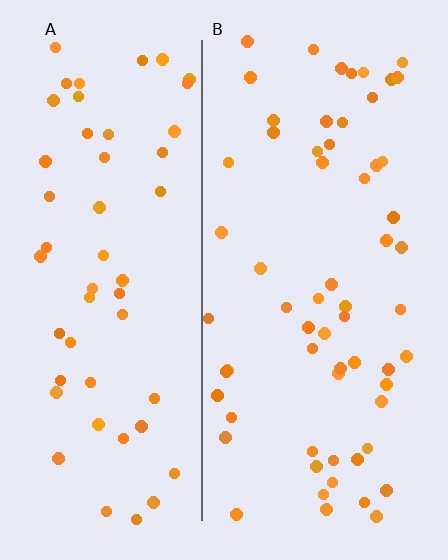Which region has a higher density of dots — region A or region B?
B (the right).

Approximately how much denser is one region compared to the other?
Approximately 1.2× — region B over region A.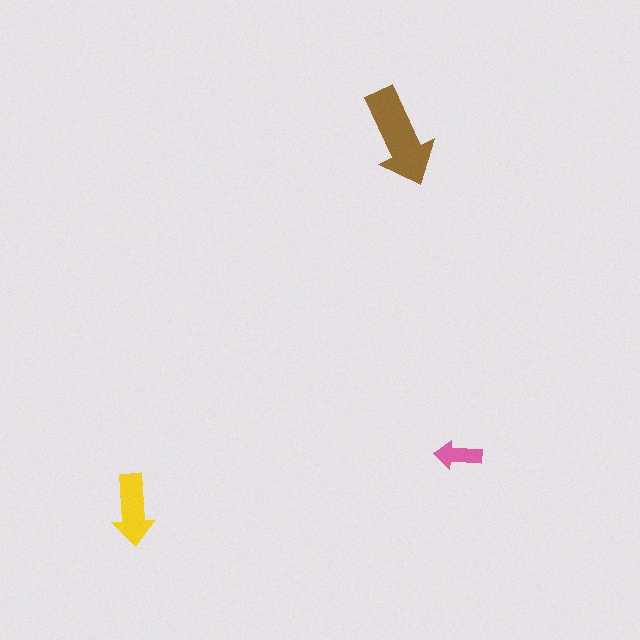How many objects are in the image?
There are 3 objects in the image.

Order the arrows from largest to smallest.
the brown one, the yellow one, the pink one.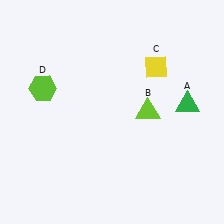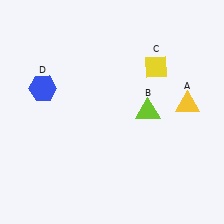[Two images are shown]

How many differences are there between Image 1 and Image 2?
There are 2 differences between the two images.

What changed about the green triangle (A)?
In Image 1, A is green. In Image 2, it changed to yellow.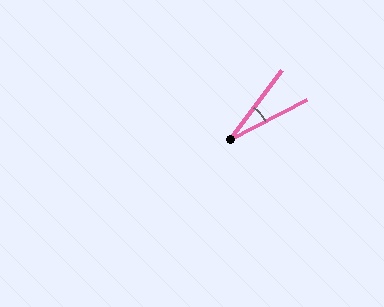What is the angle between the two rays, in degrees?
Approximately 26 degrees.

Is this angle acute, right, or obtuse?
It is acute.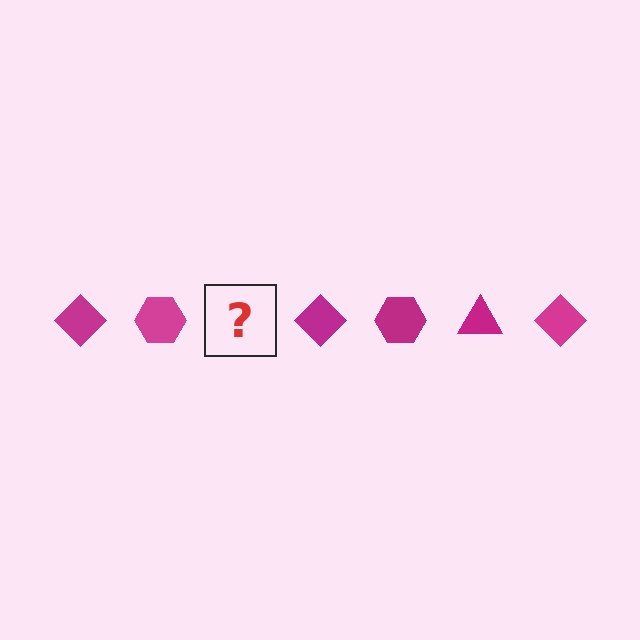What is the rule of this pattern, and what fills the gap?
The rule is that the pattern cycles through diamond, hexagon, triangle shapes in magenta. The gap should be filled with a magenta triangle.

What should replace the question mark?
The question mark should be replaced with a magenta triangle.